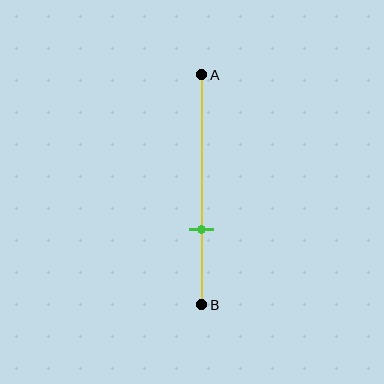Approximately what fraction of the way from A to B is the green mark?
The green mark is approximately 65% of the way from A to B.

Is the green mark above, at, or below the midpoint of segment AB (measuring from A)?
The green mark is below the midpoint of segment AB.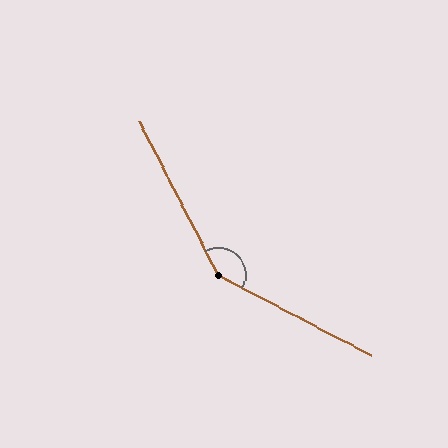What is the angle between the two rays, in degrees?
Approximately 145 degrees.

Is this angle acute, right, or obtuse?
It is obtuse.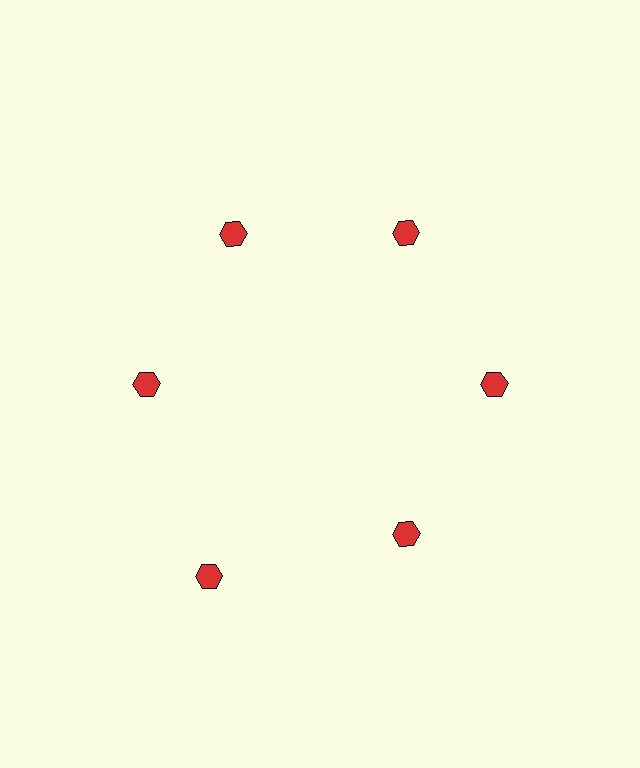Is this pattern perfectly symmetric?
No. The 6 red hexagons are arranged in a ring, but one element near the 7 o'clock position is pushed outward from the center, breaking the 6-fold rotational symmetry.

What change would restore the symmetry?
The symmetry would be restored by moving it inward, back onto the ring so that all 6 hexagons sit at equal angles and equal distance from the center.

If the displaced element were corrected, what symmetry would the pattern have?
It would have 6-fold rotational symmetry — the pattern would map onto itself every 60 degrees.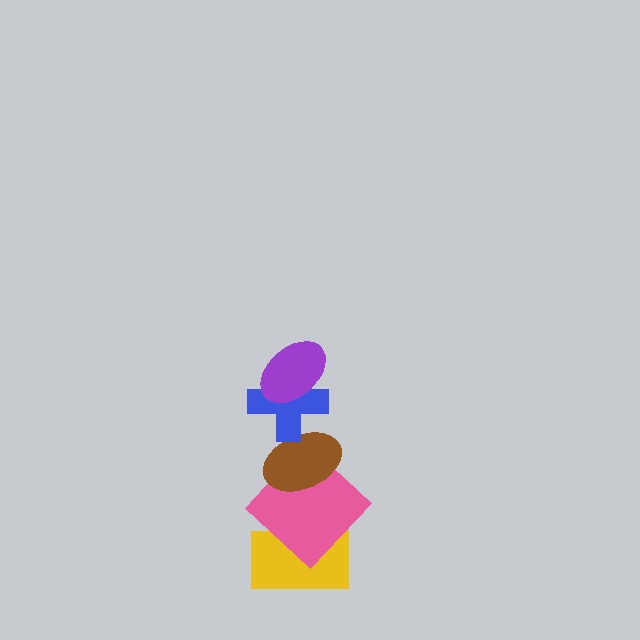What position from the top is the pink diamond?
The pink diamond is 4th from the top.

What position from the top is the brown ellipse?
The brown ellipse is 3rd from the top.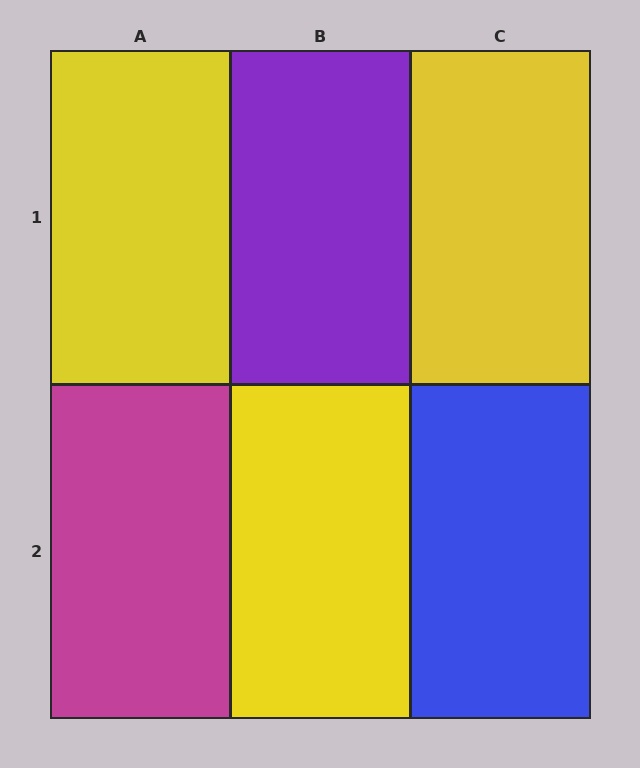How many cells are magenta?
1 cell is magenta.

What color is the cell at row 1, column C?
Yellow.